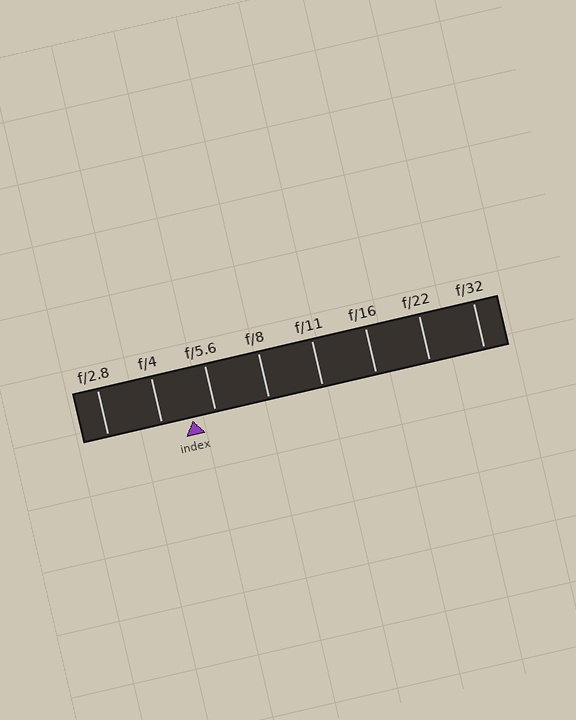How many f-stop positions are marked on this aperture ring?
There are 8 f-stop positions marked.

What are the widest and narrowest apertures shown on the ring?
The widest aperture shown is f/2.8 and the narrowest is f/32.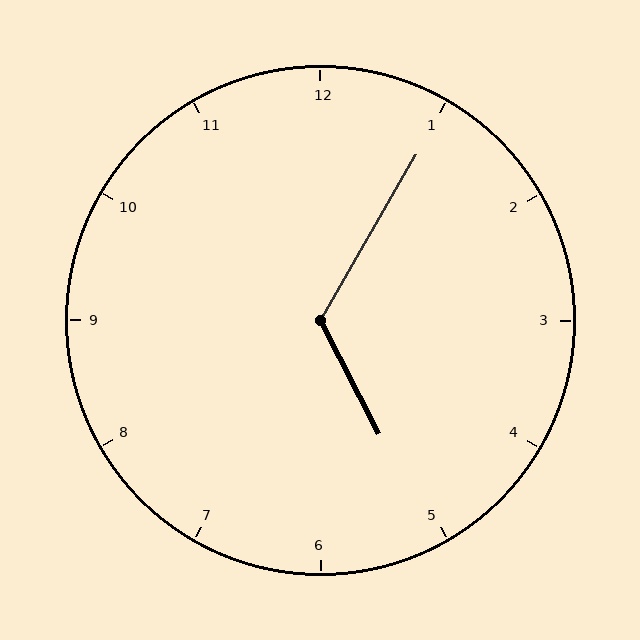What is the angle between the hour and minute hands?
Approximately 122 degrees.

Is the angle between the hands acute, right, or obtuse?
It is obtuse.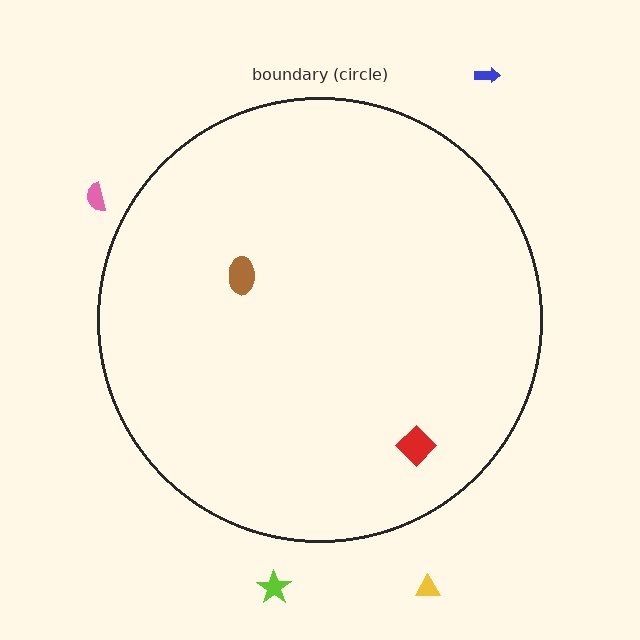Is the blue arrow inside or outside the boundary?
Outside.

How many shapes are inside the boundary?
2 inside, 4 outside.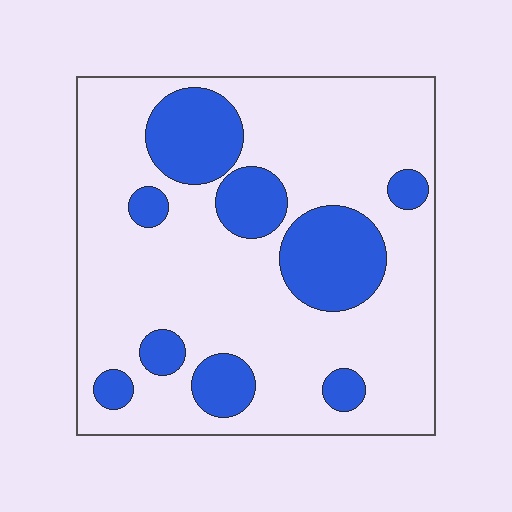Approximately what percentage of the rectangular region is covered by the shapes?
Approximately 25%.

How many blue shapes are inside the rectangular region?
9.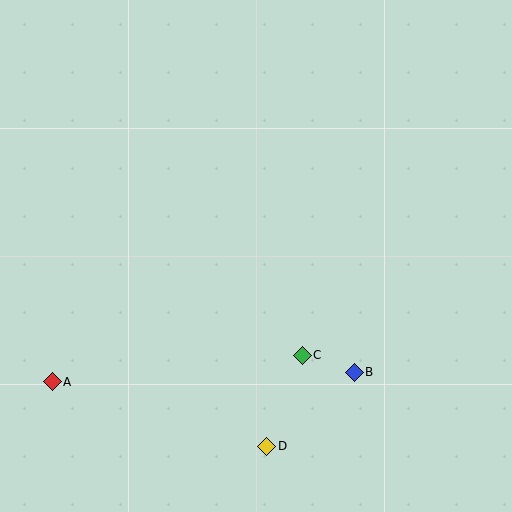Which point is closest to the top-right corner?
Point B is closest to the top-right corner.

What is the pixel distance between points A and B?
The distance between A and B is 302 pixels.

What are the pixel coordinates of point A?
Point A is at (52, 382).